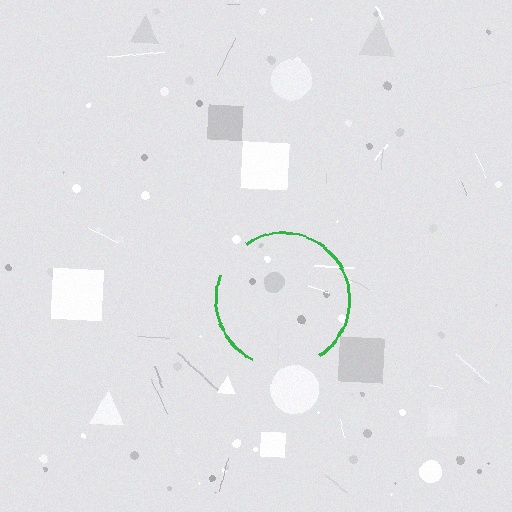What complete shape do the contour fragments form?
The contour fragments form a circle.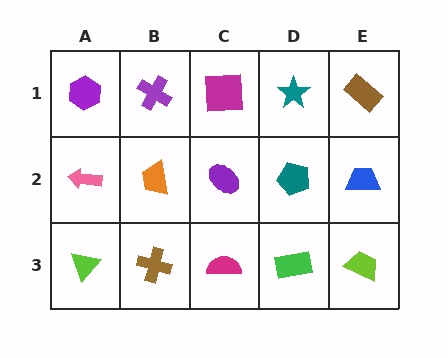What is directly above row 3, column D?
A teal pentagon.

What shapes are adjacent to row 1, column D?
A teal pentagon (row 2, column D), a magenta square (row 1, column C), a brown rectangle (row 1, column E).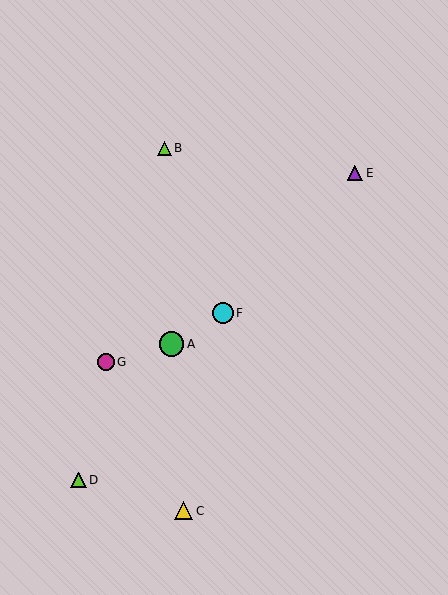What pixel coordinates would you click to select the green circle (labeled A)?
Click at (172, 344) to select the green circle A.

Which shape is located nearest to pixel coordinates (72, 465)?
The lime triangle (labeled D) at (79, 480) is nearest to that location.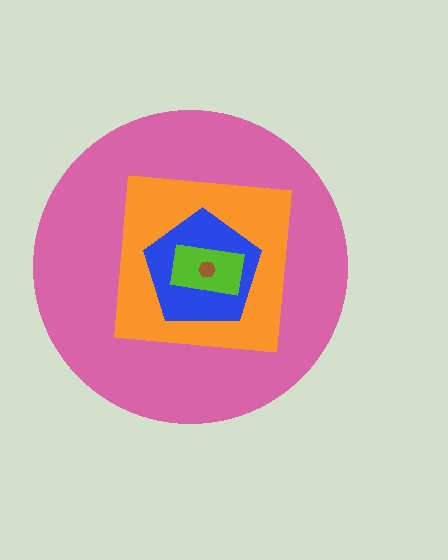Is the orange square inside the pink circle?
Yes.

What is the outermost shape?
The pink circle.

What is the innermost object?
The brown hexagon.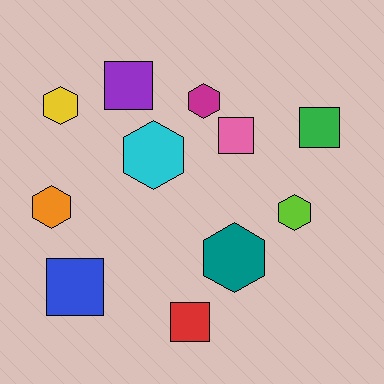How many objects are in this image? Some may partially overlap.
There are 11 objects.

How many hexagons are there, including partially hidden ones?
There are 6 hexagons.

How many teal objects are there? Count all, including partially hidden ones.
There is 1 teal object.